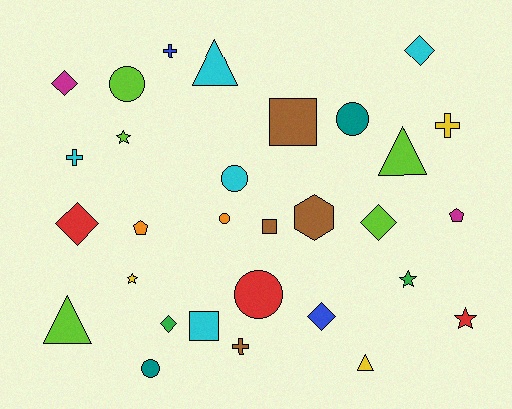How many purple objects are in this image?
There are no purple objects.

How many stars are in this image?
There are 4 stars.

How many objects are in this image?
There are 30 objects.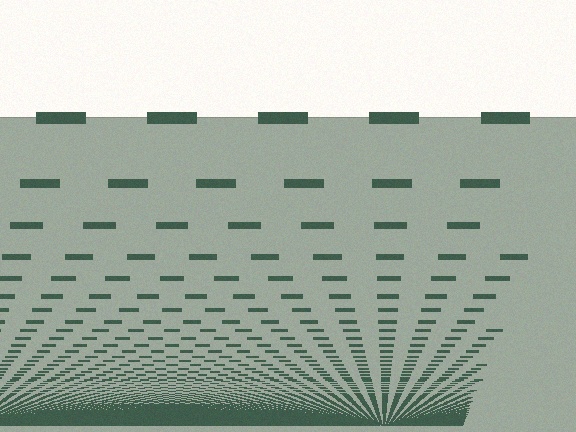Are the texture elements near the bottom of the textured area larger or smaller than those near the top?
Smaller. The gradient is inverted — elements near the bottom are smaller and denser.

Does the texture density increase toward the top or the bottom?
Density increases toward the bottom.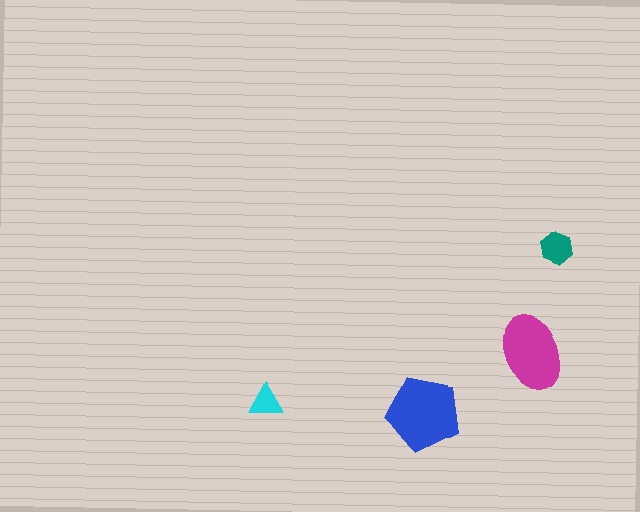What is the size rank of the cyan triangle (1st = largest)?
4th.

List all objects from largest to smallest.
The blue pentagon, the magenta ellipse, the teal hexagon, the cyan triangle.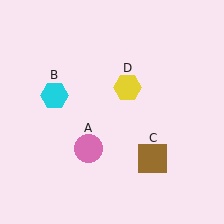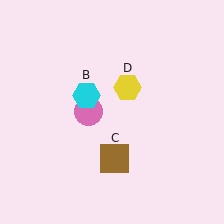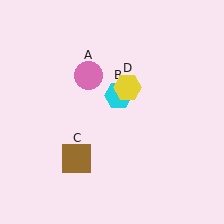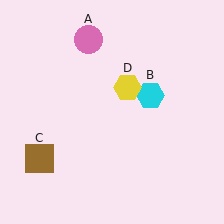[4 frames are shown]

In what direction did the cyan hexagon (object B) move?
The cyan hexagon (object B) moved right.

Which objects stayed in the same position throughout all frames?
Yellow hexagon (object D) remained stationary.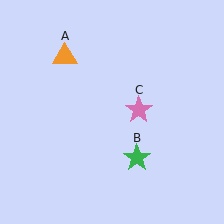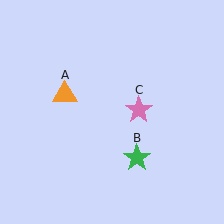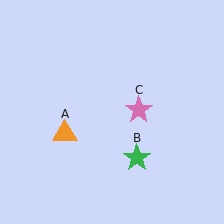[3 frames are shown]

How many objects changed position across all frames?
1 object changed position: orange triangle (object A).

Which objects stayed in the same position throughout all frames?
Green star (object B) and pink star (object C) remained stationary.